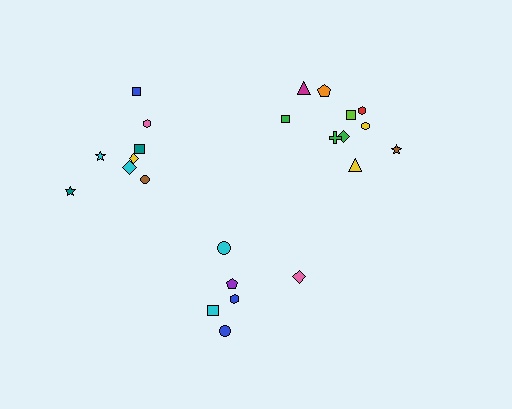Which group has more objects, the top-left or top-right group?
The top-right group.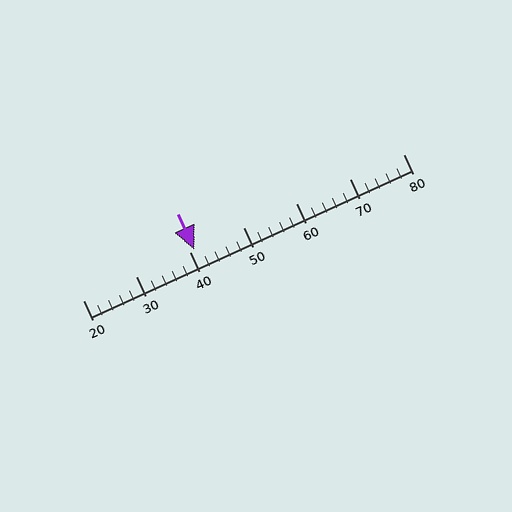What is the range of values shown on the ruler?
The ruler shows values from 20 to 80.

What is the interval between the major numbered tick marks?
The major tick marks are spaced 10 units apart.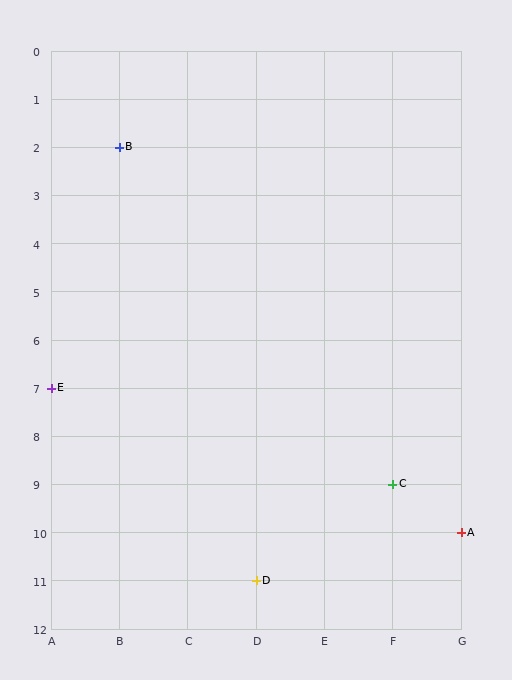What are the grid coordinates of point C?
Point C is at grid coordinates (F, 9).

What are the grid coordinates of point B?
Point B is at grid coordinates (B, 2).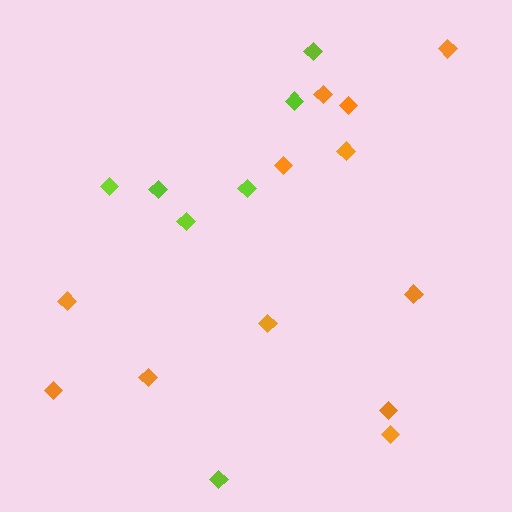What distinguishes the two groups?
There are 2 groups: one group of orange diamonds (12) and one group of lime diamonds (7).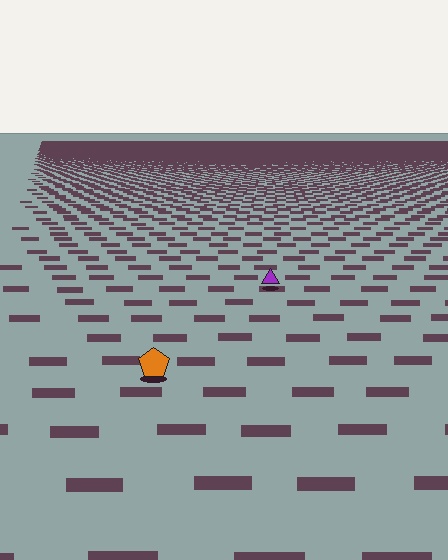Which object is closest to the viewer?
The orange pentagon is closest. The texture marks near it are larger and more spread out.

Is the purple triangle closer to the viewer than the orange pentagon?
No. The orange pentagon is closer — you can tell from the texture gradient: the ground texture is coarser near it.